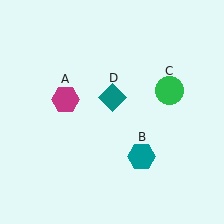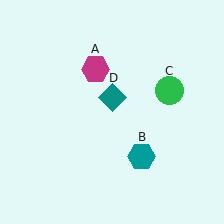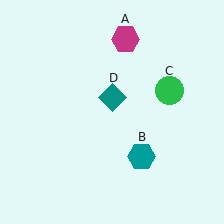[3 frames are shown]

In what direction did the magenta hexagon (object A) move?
The magenta hexagon (object A) moved up and to the right.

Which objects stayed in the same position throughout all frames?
Teal hexagon (object B) and green circle (object C) and teal diamond (object D) remained stationary.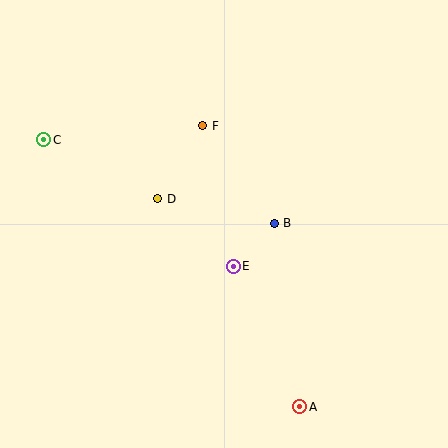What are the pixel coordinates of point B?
Point B is at (274, 223).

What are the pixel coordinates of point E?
Point E is at (233, 266).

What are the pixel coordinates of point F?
Point F is at (203, 126).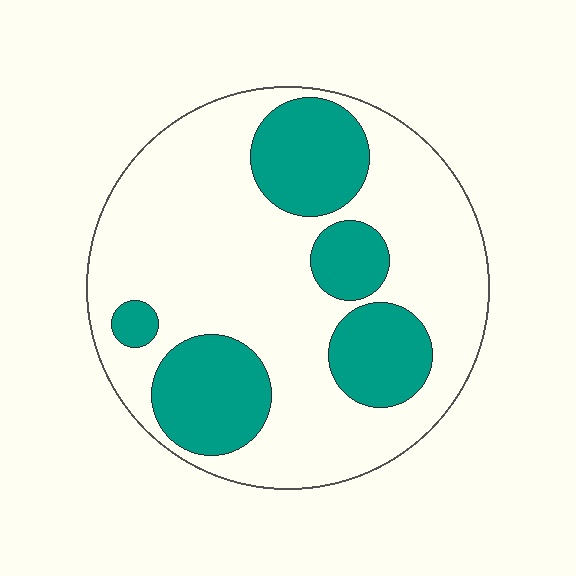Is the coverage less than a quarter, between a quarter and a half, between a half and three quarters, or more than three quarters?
Between a quarter and a half.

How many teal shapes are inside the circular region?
5.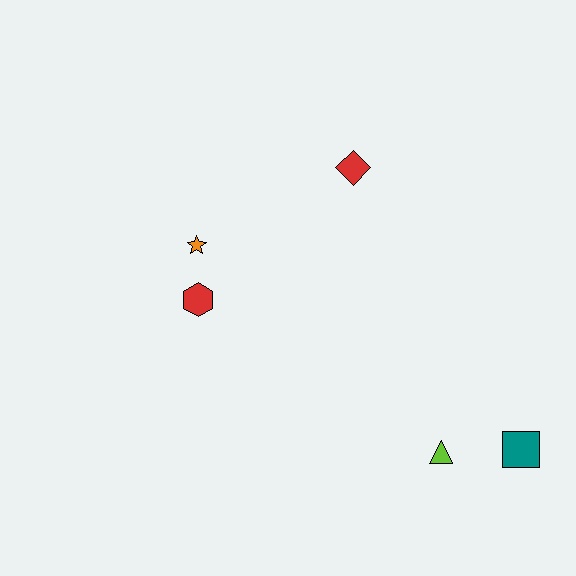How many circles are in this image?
There are no circles.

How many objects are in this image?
There are 5 objects.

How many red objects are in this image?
There are 2 red objects.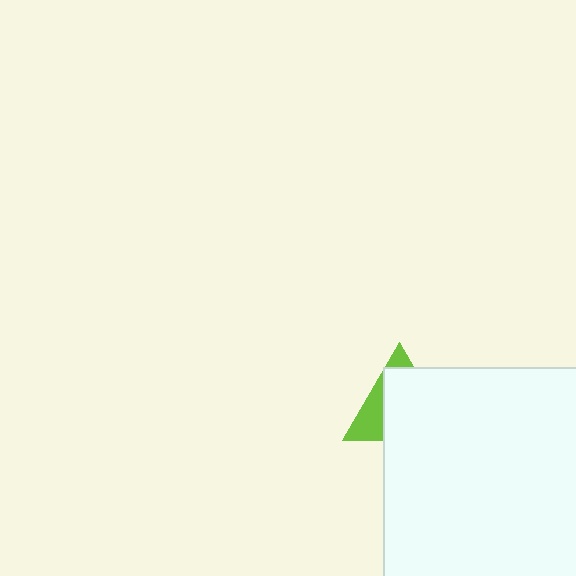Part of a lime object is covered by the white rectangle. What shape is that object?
It is a triangle.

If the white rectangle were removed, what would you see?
You would see the complete lime triangle.